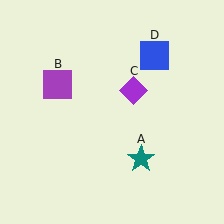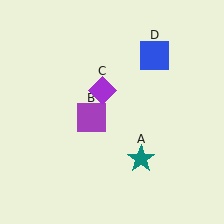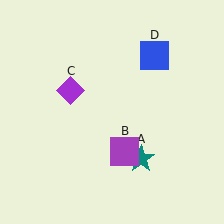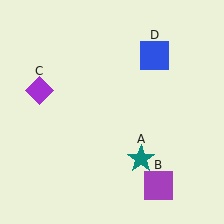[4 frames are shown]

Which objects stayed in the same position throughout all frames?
Teal star (object A) and blue square (object D) remained stationary.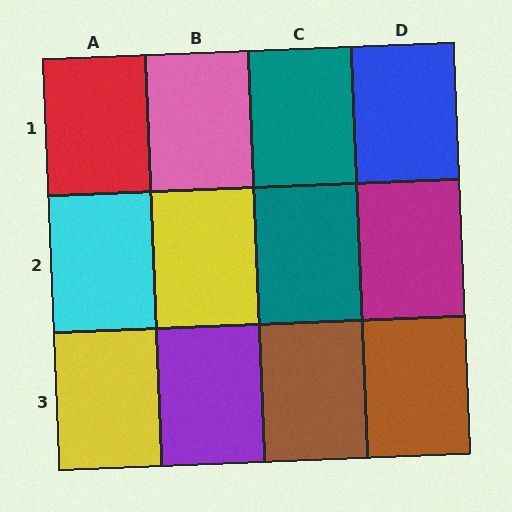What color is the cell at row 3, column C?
Brown.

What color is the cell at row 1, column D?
Blue.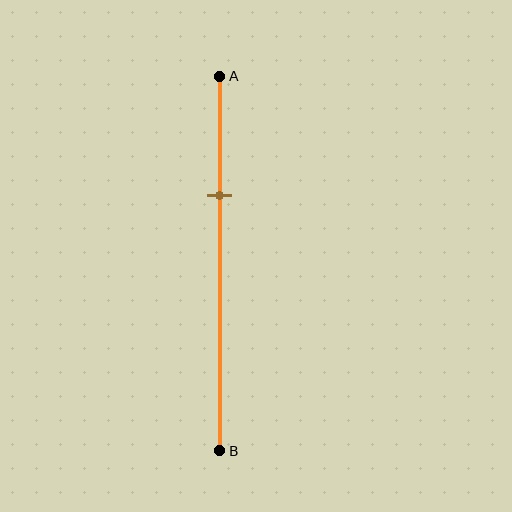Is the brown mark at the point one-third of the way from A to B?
Yes, the mark is approximately at the one-third point.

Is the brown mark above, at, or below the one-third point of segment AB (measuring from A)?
The brown mark is approximately at the one-third point of segment AB.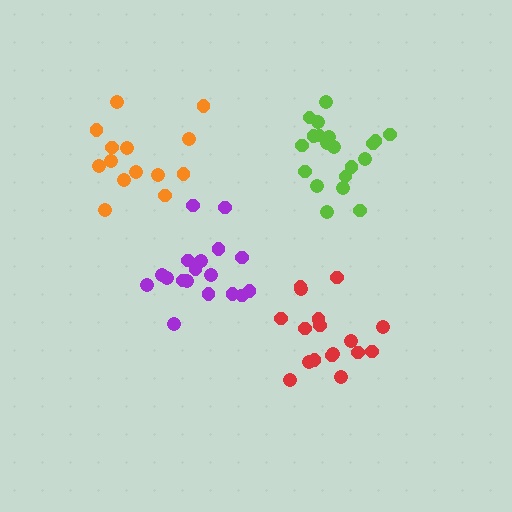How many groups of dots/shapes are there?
There are 4 groups.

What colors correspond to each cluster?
The clusters are colored: purple, red, orange, lime.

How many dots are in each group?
Group 1: 18 dots, Group 2: 17 dots, Group 3: 14 dots, Group 4: 20 dots (69 total).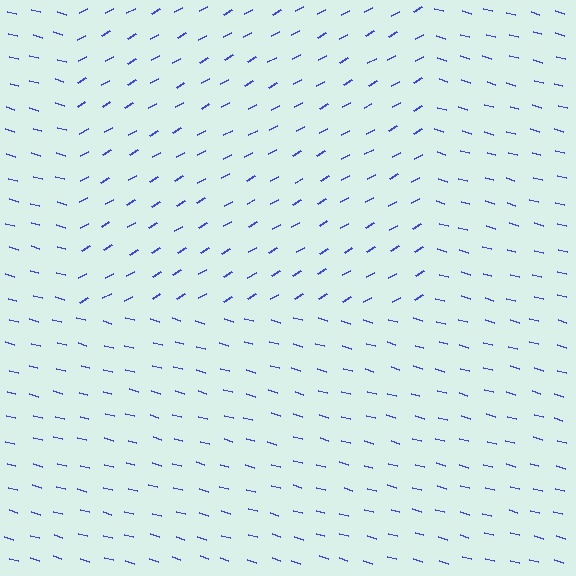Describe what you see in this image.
The image is filled with small blue line segments. A rectangle region in the image has lines oriented differently from the surrounding lines, creating a visible texture boundary.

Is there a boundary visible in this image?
Yes, there is a texture boundary formed by a change in line orientation.